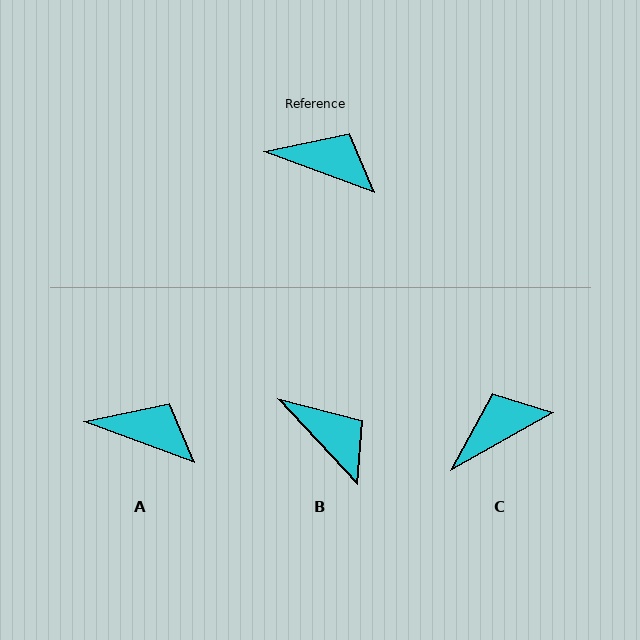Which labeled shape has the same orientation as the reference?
A.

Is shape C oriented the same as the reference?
No, it is off by about 50 degrees.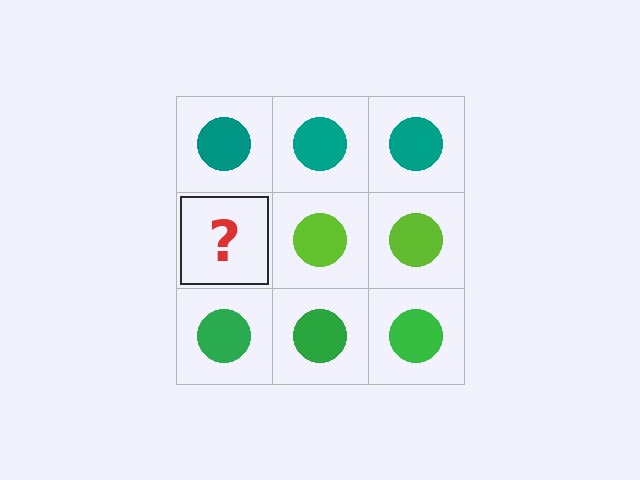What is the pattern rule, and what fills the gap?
The rule is that each row has a consistent color. The gap should be filled with a lime circle.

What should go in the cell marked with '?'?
The missing cell should contain a lime circle.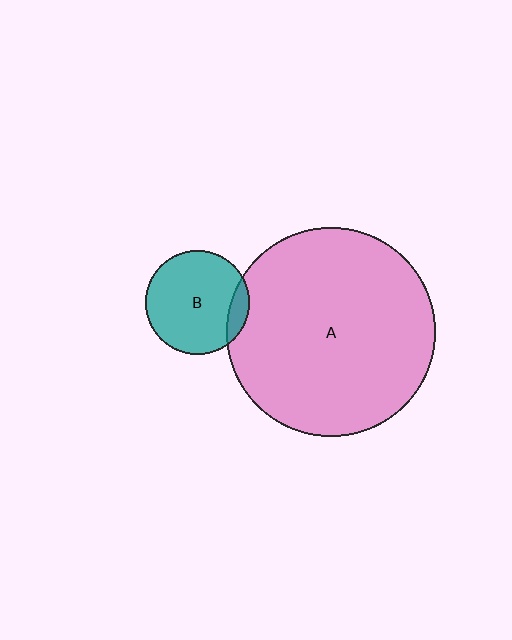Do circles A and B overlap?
Yes.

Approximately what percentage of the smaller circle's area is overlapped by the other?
Approximately 10%.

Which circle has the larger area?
Circle A (pink).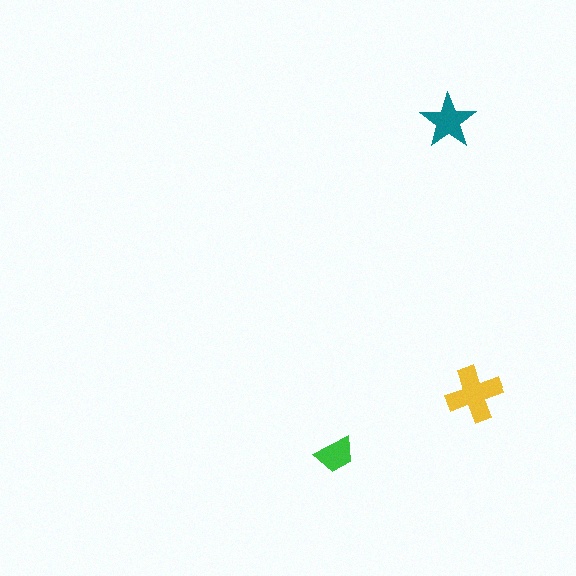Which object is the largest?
The yellow cross.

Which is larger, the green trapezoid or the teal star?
The teal star.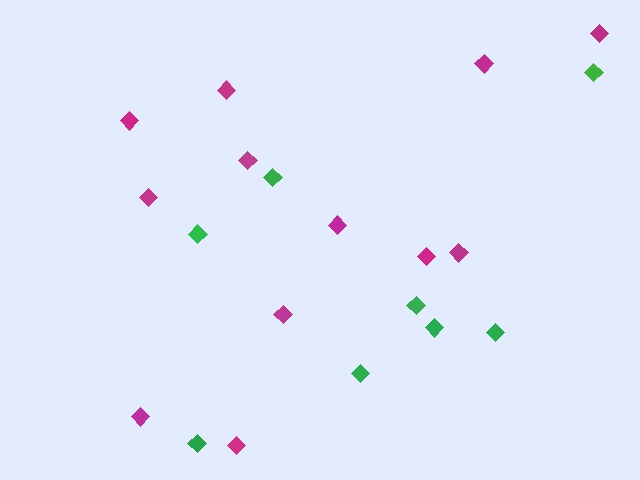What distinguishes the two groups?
There are 2 groups: one group of green diamonds (8) and one group of magenta diamonds (12).